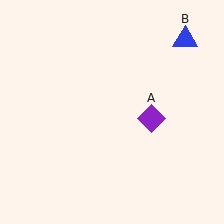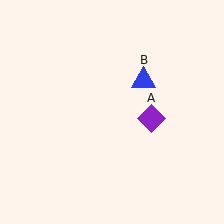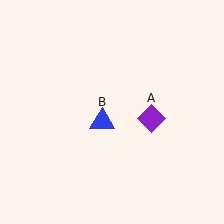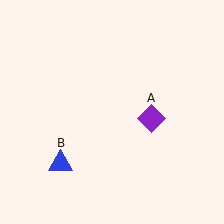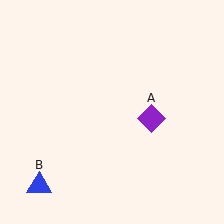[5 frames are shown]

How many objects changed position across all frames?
1 object changed position: blue triangle (object B).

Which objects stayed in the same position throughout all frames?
Purple diamond (object A) remained stationary.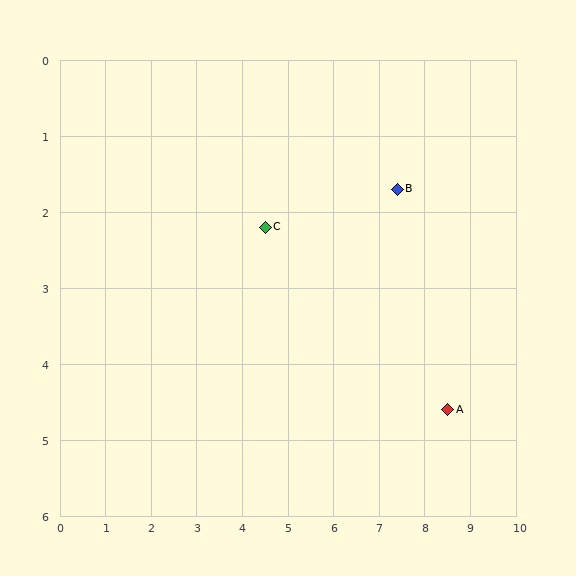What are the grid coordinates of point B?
Point B is at approximately (7.4, 1.7).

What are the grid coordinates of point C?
Point C is at approximately (4.5, 2.2).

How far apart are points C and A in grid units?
Points C and A are about 4.7 grid units apart.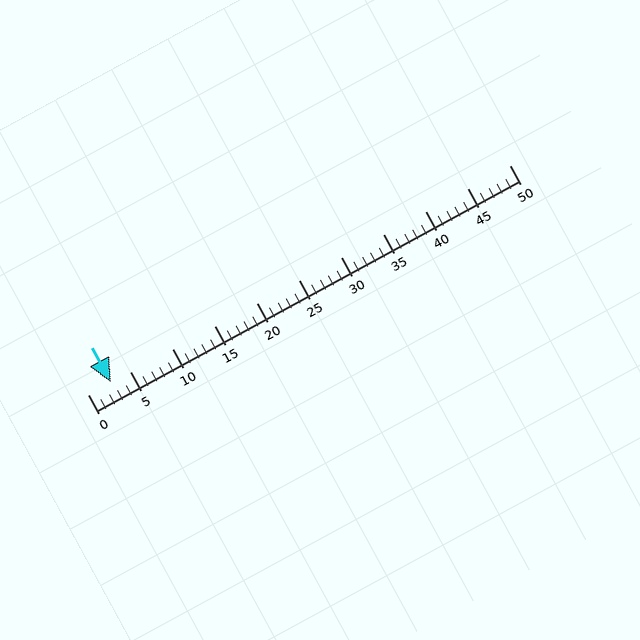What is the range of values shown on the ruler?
The ruler shows values from 0 to 50.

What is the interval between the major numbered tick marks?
The major tick marks are spaced 5 units apart.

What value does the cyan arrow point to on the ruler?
The cyan arrow points to approximately 3.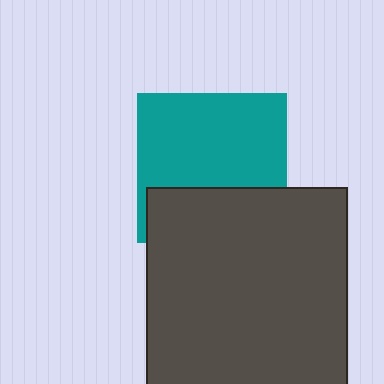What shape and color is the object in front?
The object in front is a dark gray rectangle.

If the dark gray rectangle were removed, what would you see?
You would see the complete teal square.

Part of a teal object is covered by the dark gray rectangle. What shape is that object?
It is a square.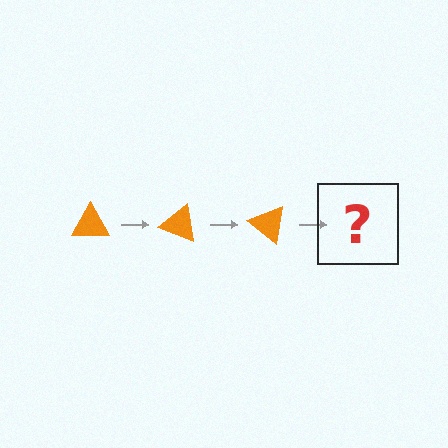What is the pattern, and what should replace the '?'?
The pattern is that the triangle rotates 20 degrees each step. The '?' should be an orange triangle rotated 60 degrees.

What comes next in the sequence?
The next element should be an orange triangle rotated 60 degrees.